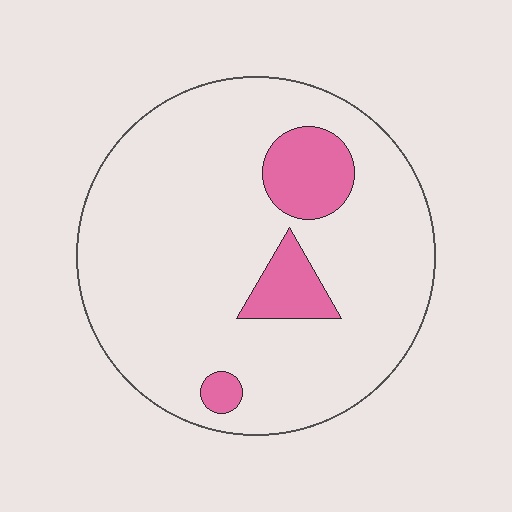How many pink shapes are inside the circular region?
3.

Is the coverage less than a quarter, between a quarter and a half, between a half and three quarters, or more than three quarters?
Less than a quarter.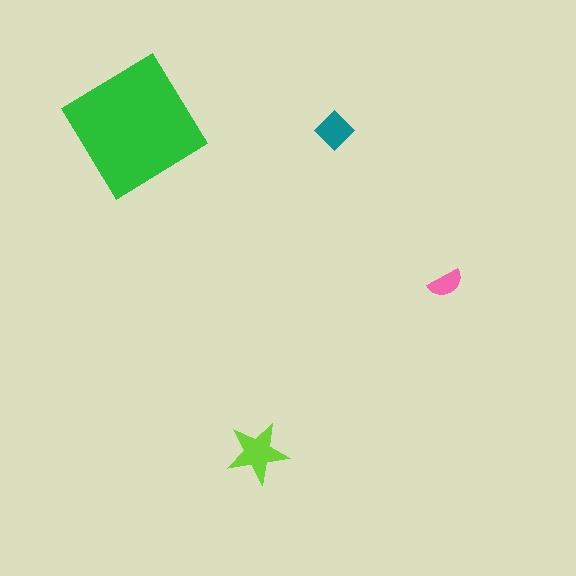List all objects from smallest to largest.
The pink semicircle, the teal diamond, the lime star, the green diamond.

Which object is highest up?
The green diamond is topmost.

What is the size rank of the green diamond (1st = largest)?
1st.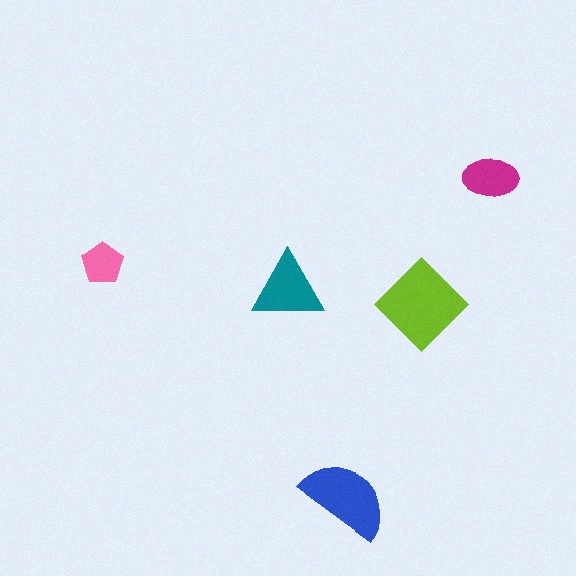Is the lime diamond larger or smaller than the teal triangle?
Larger.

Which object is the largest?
The lime diamond.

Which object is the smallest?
The pink pentagon.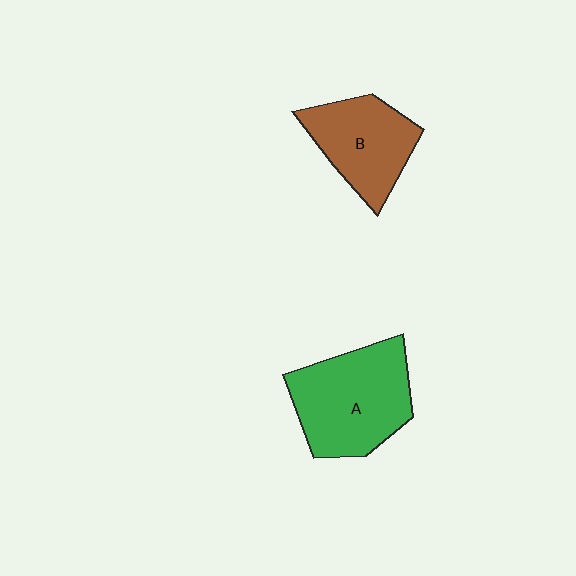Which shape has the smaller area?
Shape B (brown).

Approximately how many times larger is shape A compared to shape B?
Approximately 1.3 times.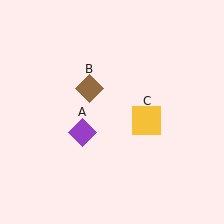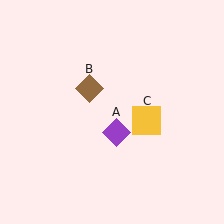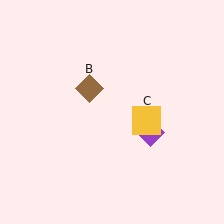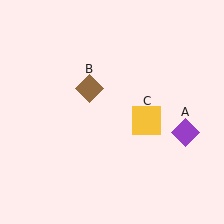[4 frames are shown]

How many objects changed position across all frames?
1 object changed position: purple diamond (object A).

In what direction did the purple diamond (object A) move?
The purple diamond (object A) moved right.